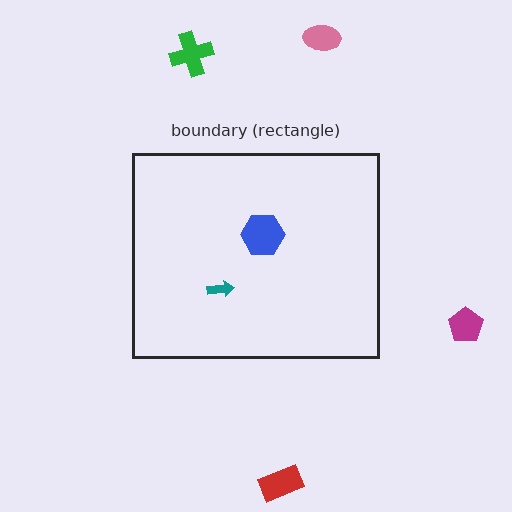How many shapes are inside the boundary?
2 inside, 4 outside.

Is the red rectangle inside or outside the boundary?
Outside.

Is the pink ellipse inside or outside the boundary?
Outside.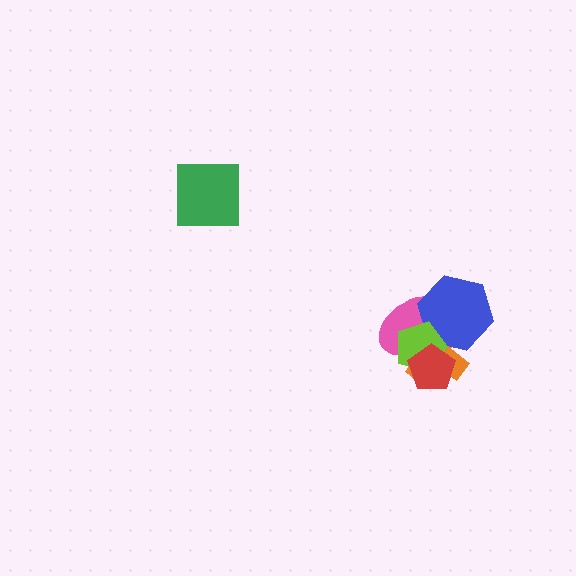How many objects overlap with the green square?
0 objects overlap with the green square.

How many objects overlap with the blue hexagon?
3 objects overlap with the blue hexagon.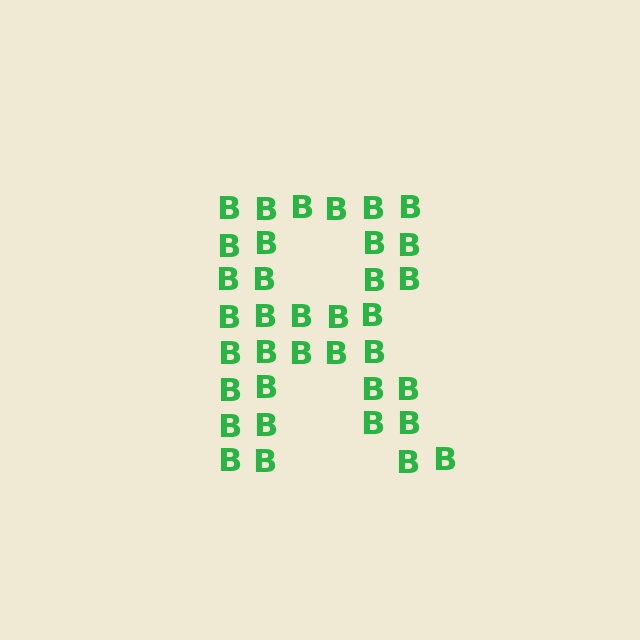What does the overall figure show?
The overall figure shows the letter R.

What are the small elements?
The small elements are letter B's.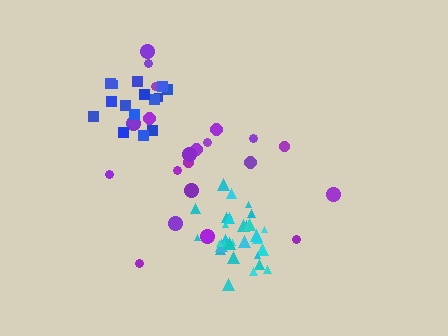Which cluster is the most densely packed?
Cyan.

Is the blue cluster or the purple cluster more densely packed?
Blue.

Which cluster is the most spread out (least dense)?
Purple.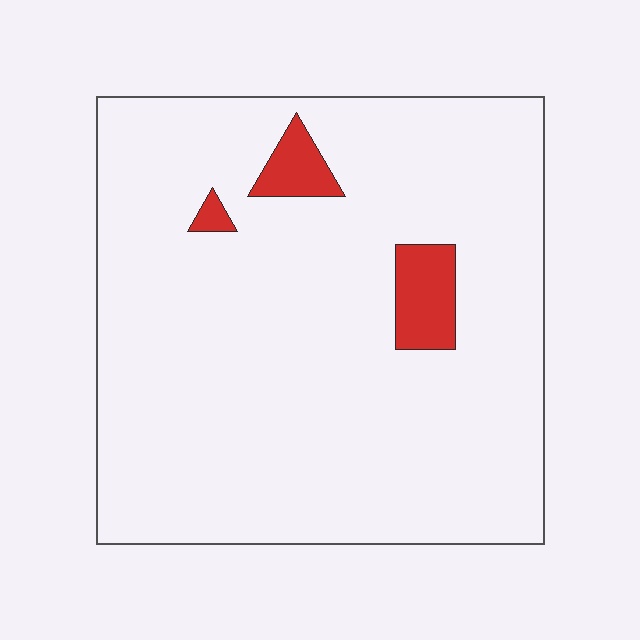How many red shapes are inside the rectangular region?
3.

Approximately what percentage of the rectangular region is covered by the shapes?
Approximately 5%.